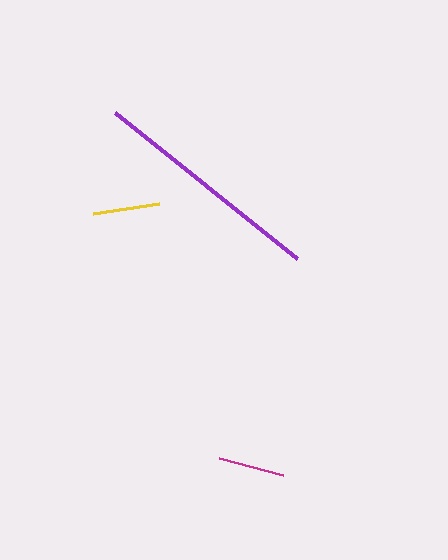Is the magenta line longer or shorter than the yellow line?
The yellow line is longer than the magenta line.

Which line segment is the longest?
The purple line is the longest at approximately 233 pixels.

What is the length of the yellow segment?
The yellow segment is approximately 67 pixels long.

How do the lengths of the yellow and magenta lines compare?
The yellow and magenta lines are approximately the same length.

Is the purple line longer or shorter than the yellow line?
The purple line is longer than the yellow line.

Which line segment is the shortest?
The magenta line is the shortest at approximately 66 pixels.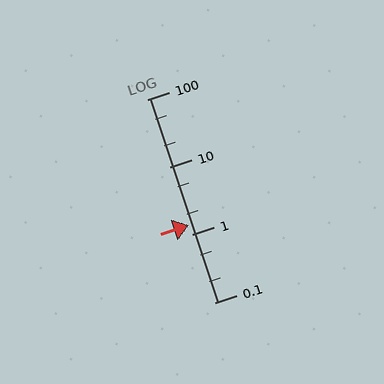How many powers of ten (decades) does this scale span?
The scale spans 3 decades, from 0.1 to 100.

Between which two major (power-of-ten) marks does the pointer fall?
The pointer is between 1 and 10.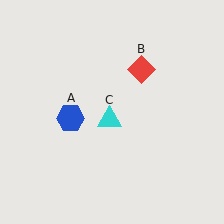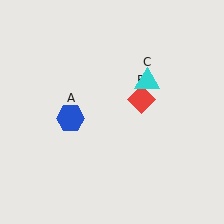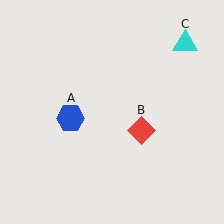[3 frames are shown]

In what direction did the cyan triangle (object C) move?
The cyan triangle (object C) moved up and to the right.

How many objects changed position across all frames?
2 objects changed position: red diamond (object B), cyan triangle (object C).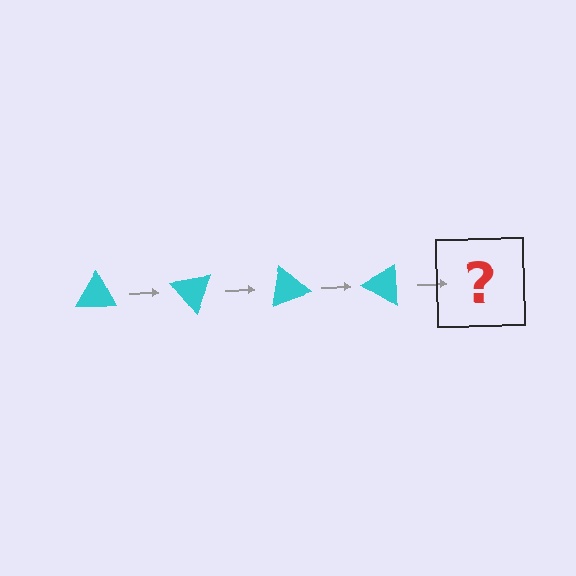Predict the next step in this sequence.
The next step is a cyan triangle rotated 200 degrees.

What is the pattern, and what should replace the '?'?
The pattern is that the triangle rotates 50 degrees each step. The '?' should be a cyan triangle rotated 200 degrees.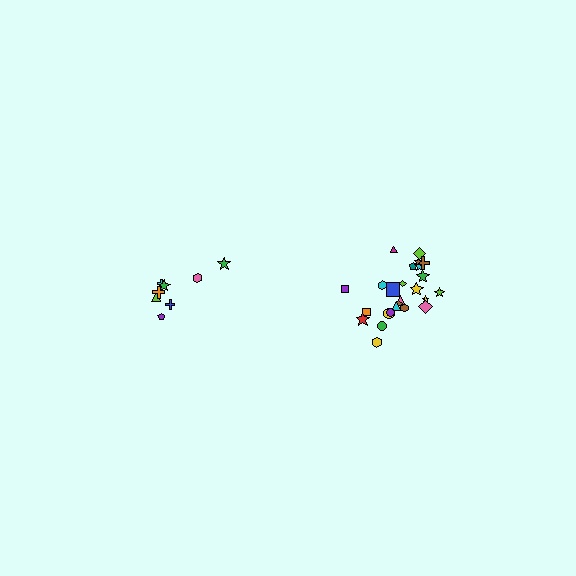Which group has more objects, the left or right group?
The right group.